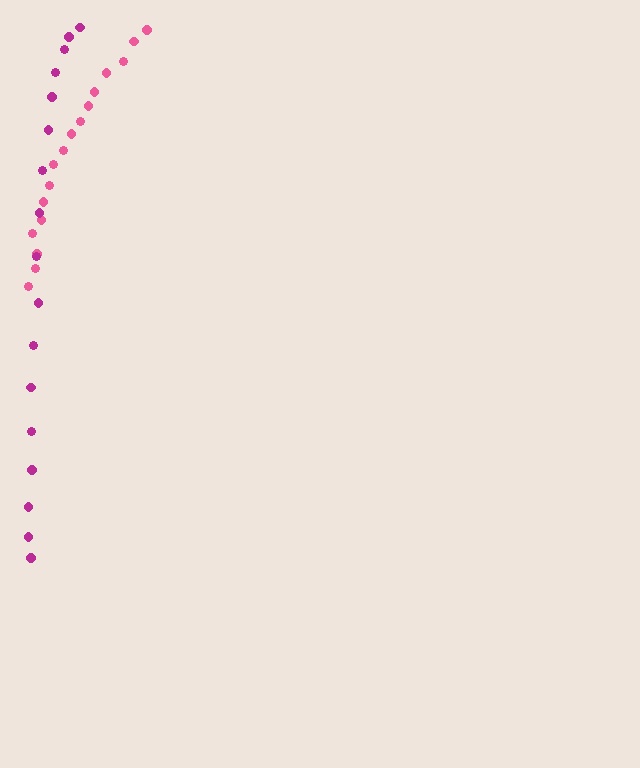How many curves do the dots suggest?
There are 2 distinct paths.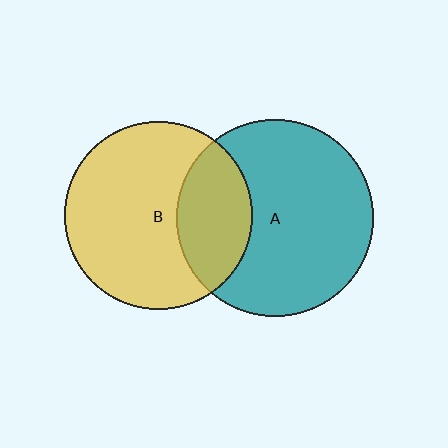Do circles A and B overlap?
Yes.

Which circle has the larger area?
Circle A (teal).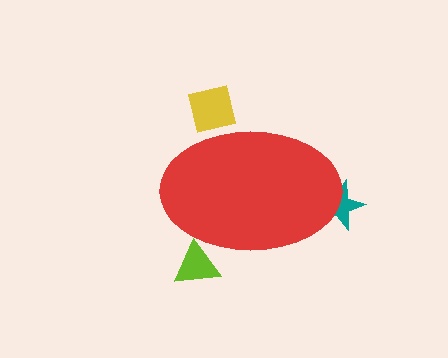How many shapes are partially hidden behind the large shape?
3 shapes are partially hidden.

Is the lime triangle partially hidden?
Yes, the lime triangle is partially hidden behind the red ellipse.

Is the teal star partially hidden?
Yes, the teal star is partially hidden behind the red ellipse.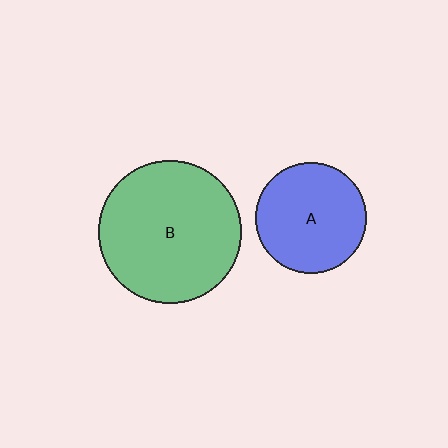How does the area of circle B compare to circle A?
Approximately 1.7 times.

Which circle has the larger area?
Circle B (green).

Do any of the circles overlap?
No, none of the circles overlap.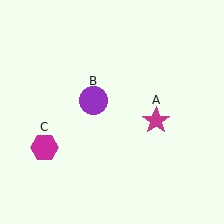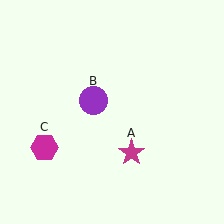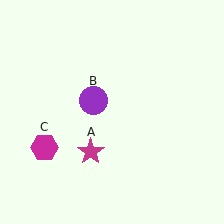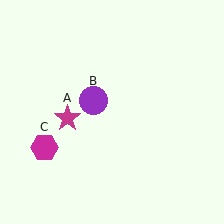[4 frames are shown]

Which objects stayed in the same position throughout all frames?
Purple circle (object B) and magenta hexagon (object C) remained stationary.